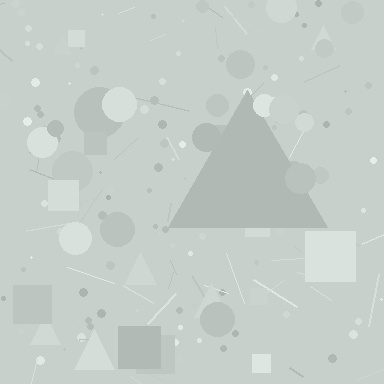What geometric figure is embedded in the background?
A triangle is embedded in the background.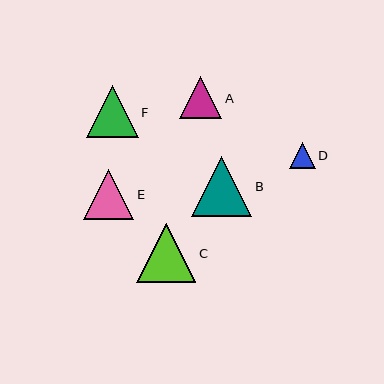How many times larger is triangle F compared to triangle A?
Triangle F is approximately 1.2 times the size of triangle A.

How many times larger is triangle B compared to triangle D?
Triangle B is approximately 2.3 times the size of triangle D.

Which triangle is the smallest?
Triangle D is the smallest with a size of approximately 26 pixels.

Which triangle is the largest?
Triangle B is the largest with a size of approximately 60 pixels.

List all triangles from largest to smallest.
From largest to smallest: B, C, F, E, A, D.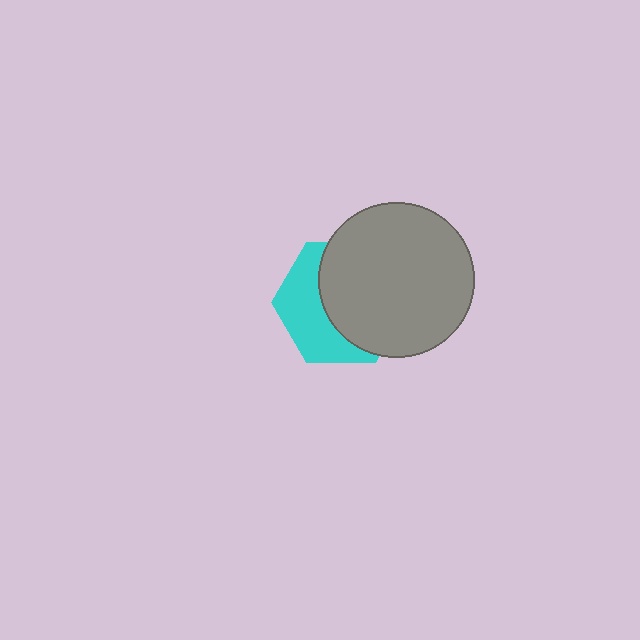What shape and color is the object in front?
The object in front is a gray circle.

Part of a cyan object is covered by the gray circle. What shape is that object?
It is a hexagon.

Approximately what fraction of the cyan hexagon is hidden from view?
Roughly 58% of the cyan hexagon is hidden behind the gray circle.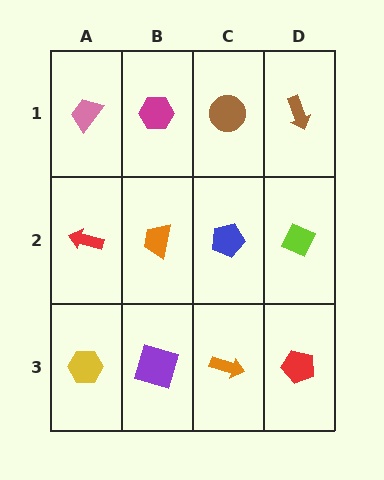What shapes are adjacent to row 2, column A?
A pink trapezoid (row 1, column A), a yellow hexagon (row 3, column A), an orange trapezoid (row 2, column B).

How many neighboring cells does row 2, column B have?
4.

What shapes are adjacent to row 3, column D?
A lime diamond (row 2, column D), an orange arrow (row 3, column C).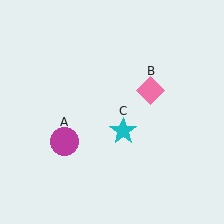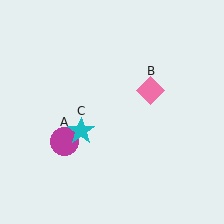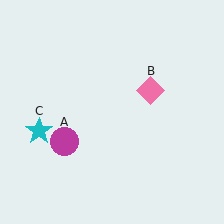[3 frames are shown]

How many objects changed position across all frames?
1 object changed position: cyan star (object C).